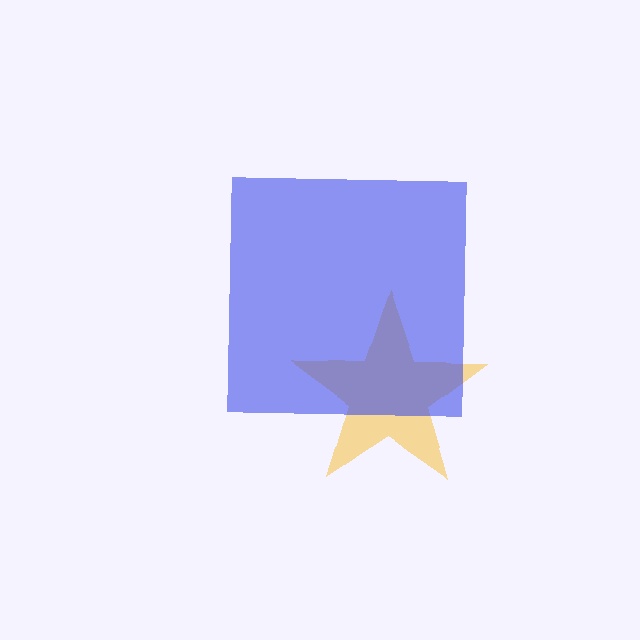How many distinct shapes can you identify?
There are 2 distinct shapes: a yellow star, a blue square.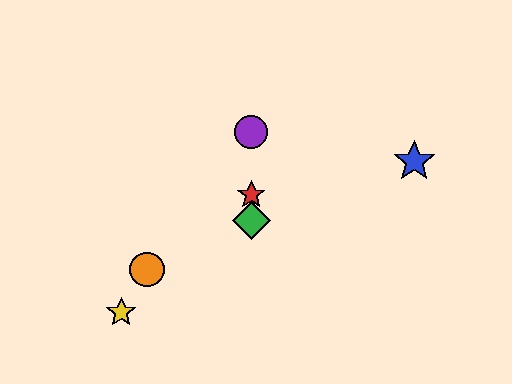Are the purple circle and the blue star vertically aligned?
No, the purple circle is at x≈251 and the blue star is at x≈414.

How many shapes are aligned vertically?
3 shapes (the red star, the green diamond, the purple circle) are aligned vertically.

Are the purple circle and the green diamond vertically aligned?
Yes, both are at x≈251.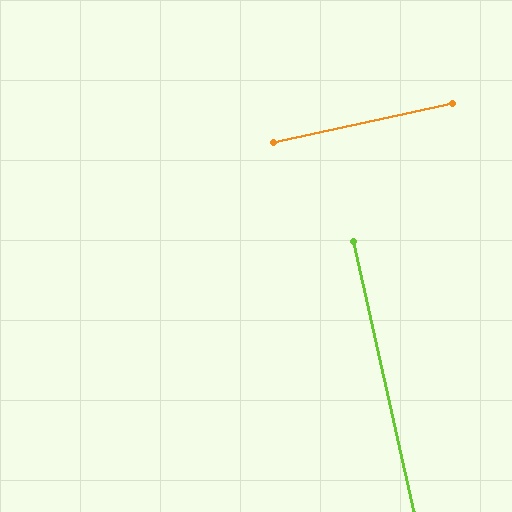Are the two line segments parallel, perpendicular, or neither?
Perpendicular — they meet at approximately 90°.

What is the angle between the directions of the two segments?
Approximately 90 degrees.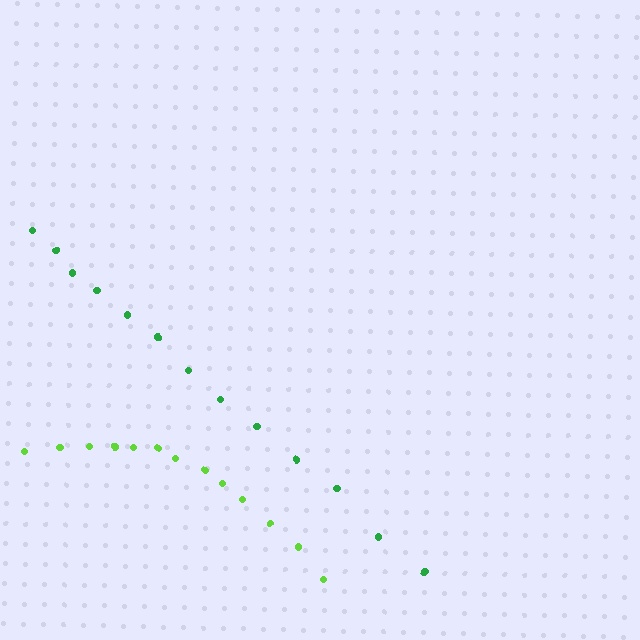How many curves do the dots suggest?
There are 2 distinct paths.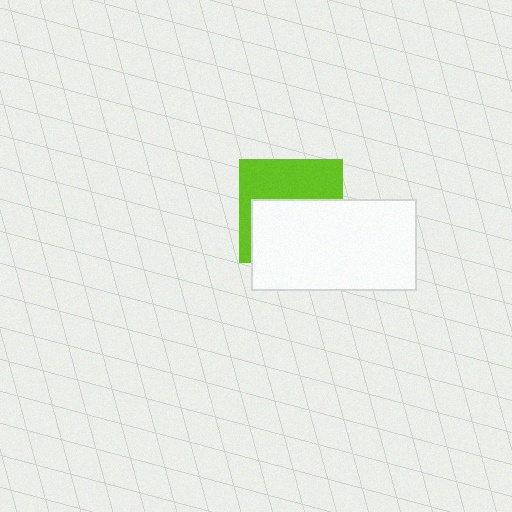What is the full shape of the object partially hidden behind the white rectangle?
The partially hidden object is a lime square.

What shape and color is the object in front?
The object in front is a white rectangle.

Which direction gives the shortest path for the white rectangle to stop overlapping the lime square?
Moving down gives the shortest separation.